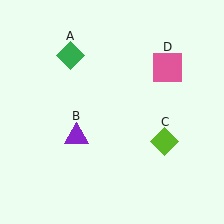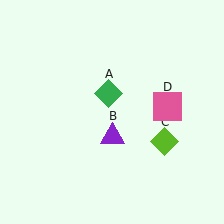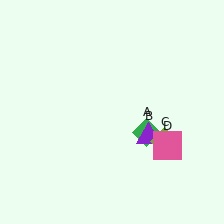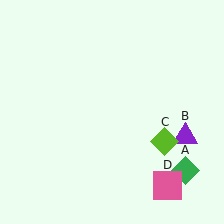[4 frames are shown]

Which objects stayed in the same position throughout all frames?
Lime diamond (object C) remained stationary.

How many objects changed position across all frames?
3 objects changed position: green diamond (object A), purple triangle (object B), pink square (object D).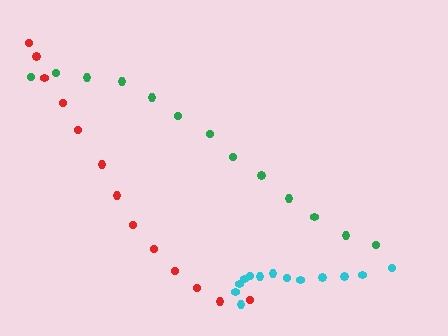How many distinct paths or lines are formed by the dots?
There are 3 distinct paths.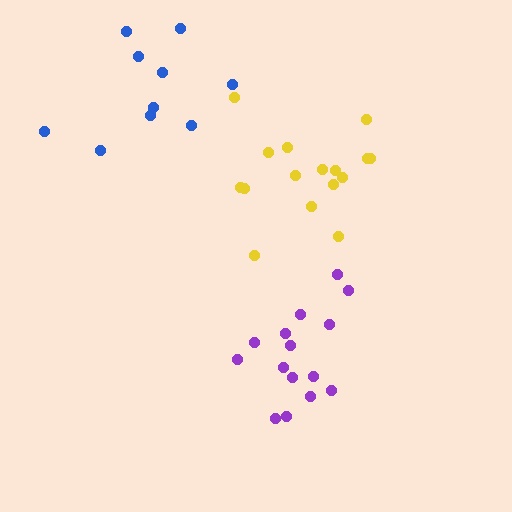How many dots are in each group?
Group 1: 10 dots, Group 2: 16 dots, Group 3: 15 dots (41 total).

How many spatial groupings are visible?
There are 3 spatial groupings.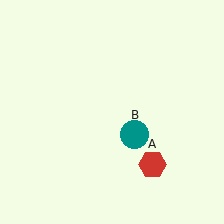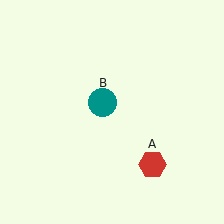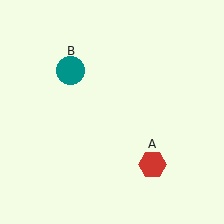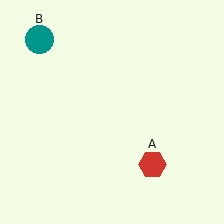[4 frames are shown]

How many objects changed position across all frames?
1 object changed position: teal circle (object B).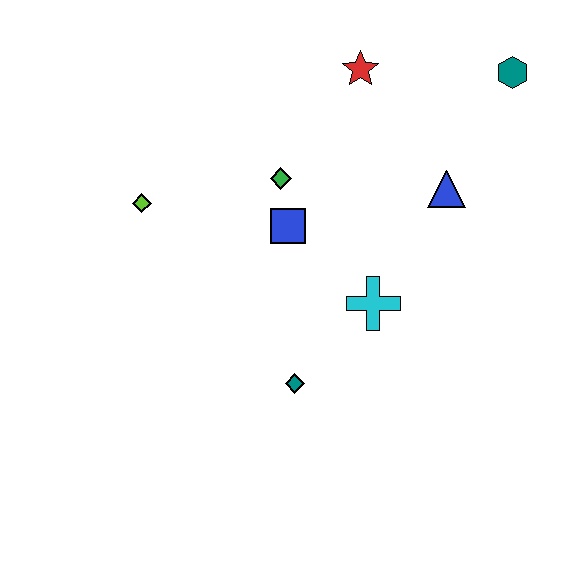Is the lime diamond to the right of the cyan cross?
No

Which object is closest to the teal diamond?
The cyan cross is closest to the teal diamond.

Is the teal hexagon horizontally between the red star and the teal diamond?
No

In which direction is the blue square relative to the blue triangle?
The blue square is to the left of the blue triangle.